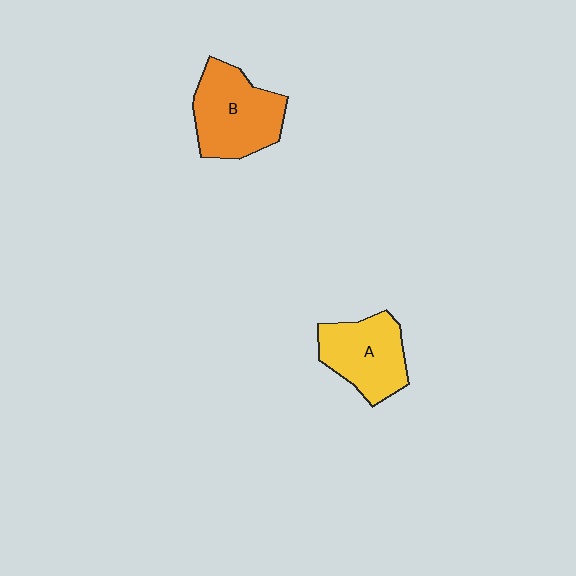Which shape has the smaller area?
Shape A (yellow).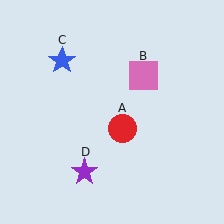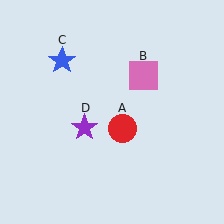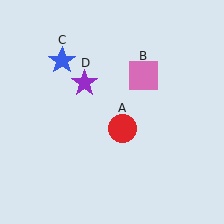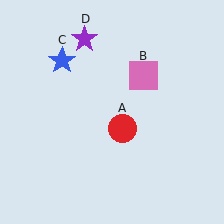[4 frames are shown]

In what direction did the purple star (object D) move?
The purple star (object D) moved up.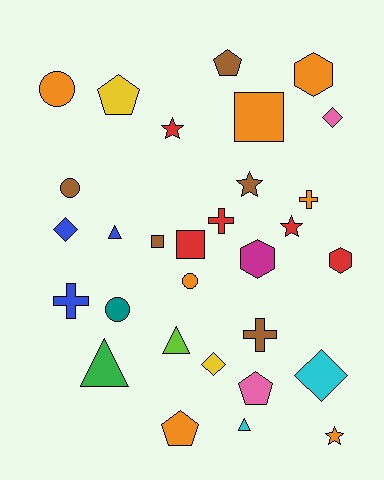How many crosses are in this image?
There are 4 crosses.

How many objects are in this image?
There are 30 objects.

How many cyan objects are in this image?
There are 2 cyan objects.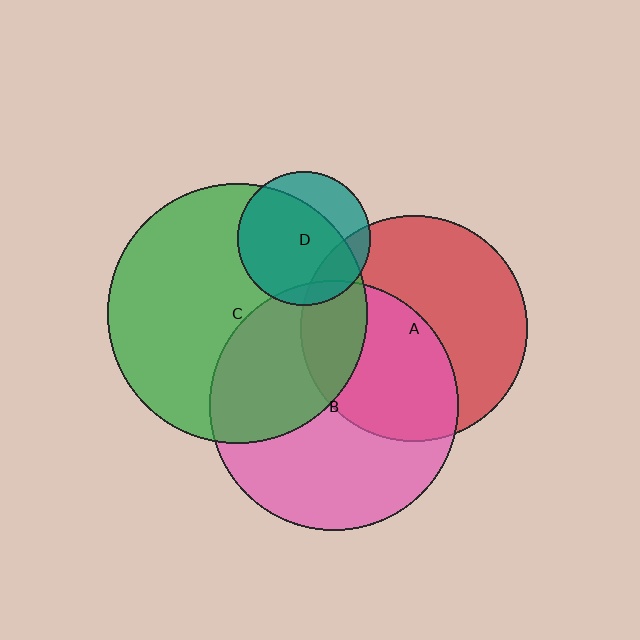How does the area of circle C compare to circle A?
Approximately 1.3 times.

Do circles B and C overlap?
Yes.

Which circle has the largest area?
Circle C (green).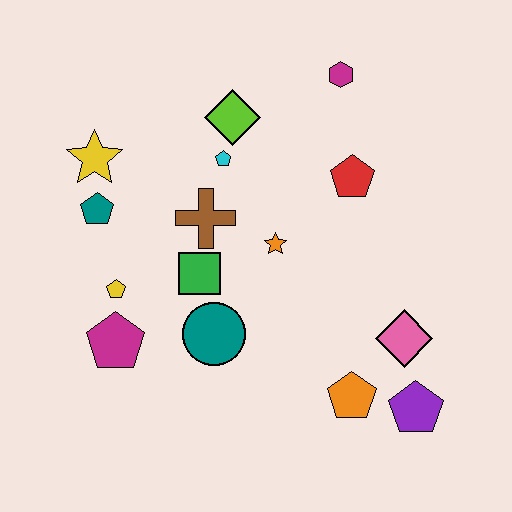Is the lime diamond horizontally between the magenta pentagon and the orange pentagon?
Yes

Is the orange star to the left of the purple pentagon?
Yes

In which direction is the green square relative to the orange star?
The green square is to the left of the orange star.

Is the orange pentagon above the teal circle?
No